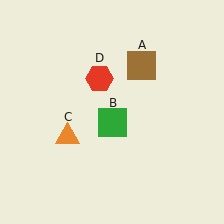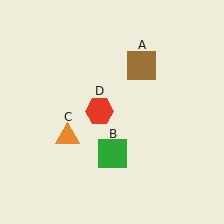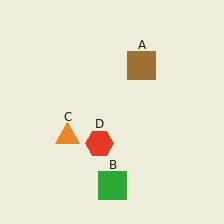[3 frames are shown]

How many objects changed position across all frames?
2 objects changed position: green square (object B), red hexagon (object D).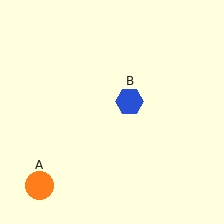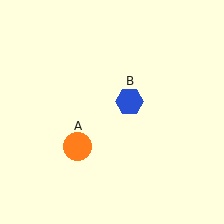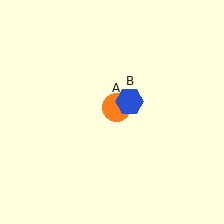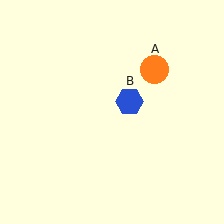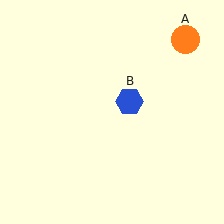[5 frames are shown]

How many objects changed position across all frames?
1 object changed position: orange circle (object A).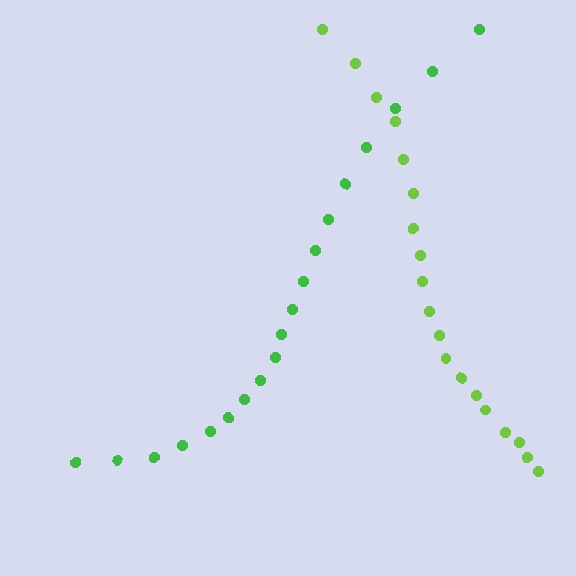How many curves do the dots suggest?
There are 2 distinct paths.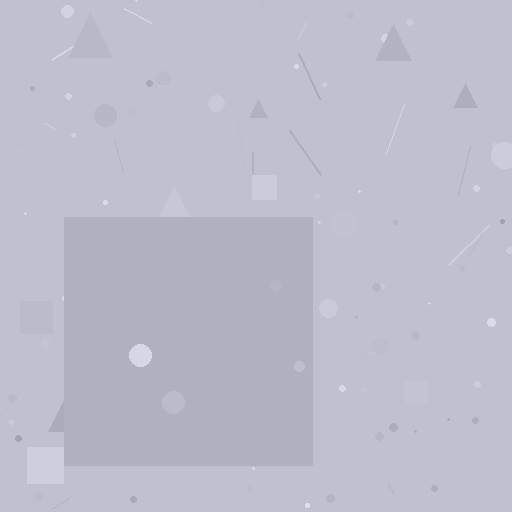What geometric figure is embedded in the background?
A square is embedded in the background.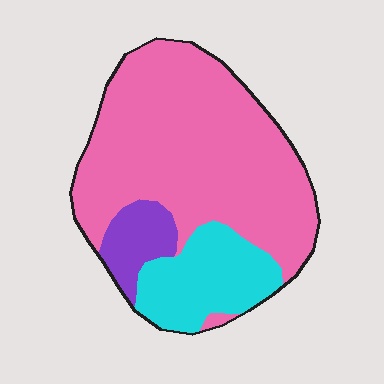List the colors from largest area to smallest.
From largest to smallest: pink, cyan, purple.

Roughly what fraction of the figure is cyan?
Cyan takes up about one fifth (1/5) of the figure.